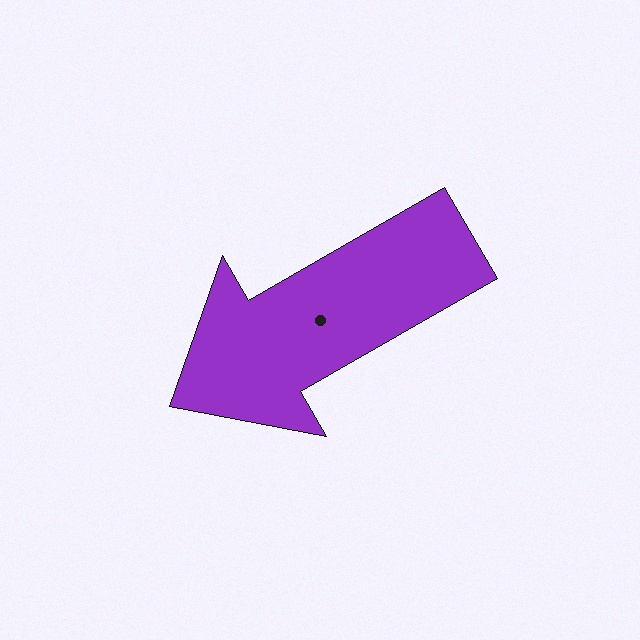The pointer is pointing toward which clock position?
Roughly 8 o'clock.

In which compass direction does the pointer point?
Southwest.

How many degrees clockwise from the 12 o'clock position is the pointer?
Approximately 240 degrees.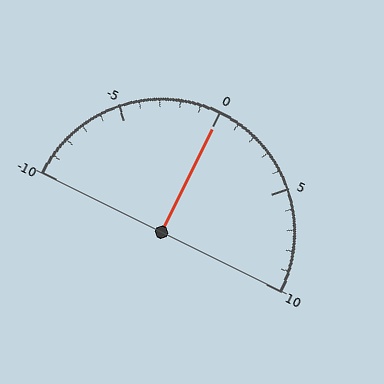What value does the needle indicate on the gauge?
The needle indicates approximately 0.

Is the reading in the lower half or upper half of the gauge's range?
The reading is in the upper half of the range (-10 to 10).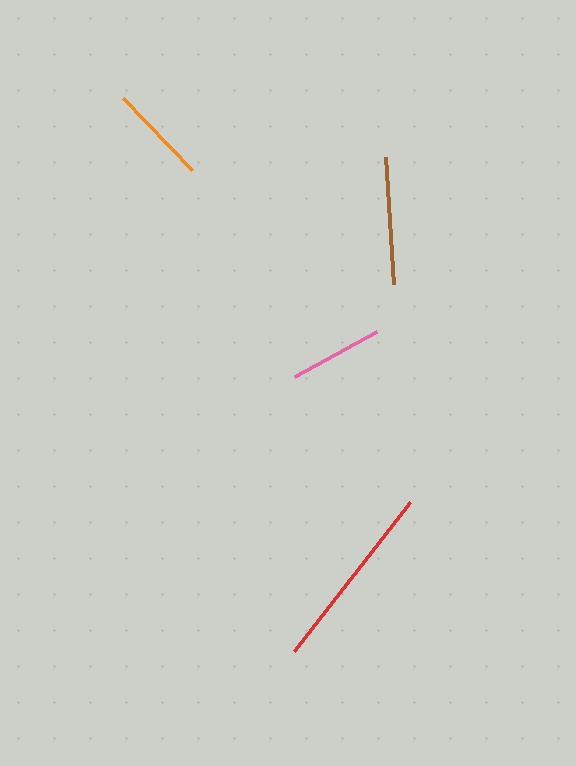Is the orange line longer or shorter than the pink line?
The orange line is longer than the pink line.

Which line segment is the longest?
The red line is the longest at approximately 189 pixels.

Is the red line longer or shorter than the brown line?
The red line is longer than the brown line.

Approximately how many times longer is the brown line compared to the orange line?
The brown line is approximately 1.3 times the length of the orange line.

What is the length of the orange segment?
The orange segment is approximately 100 pixels long.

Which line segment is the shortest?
The pink line is the shortest at approximately 94 pixels.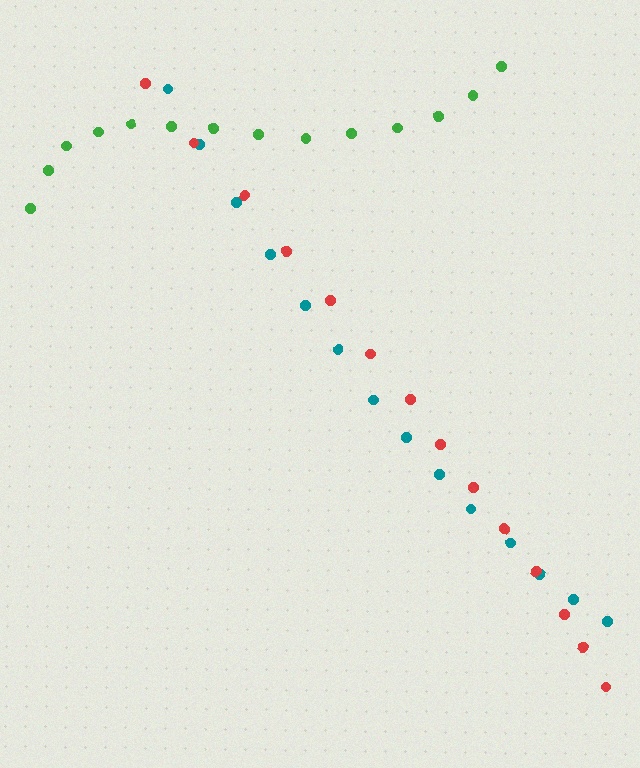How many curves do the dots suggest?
There are 3 distinct paths.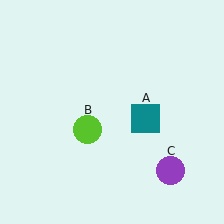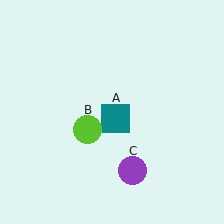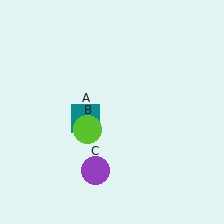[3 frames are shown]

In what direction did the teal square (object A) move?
The teal square (object A) moved left.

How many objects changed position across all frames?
2 objects changed position: teal square (object A), purple circle (object C).